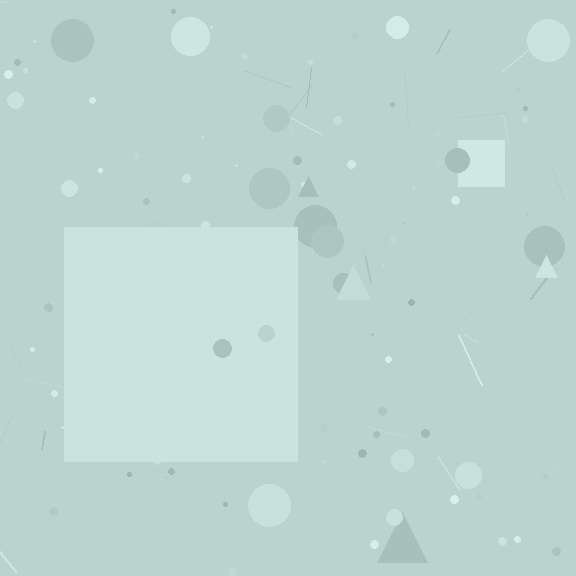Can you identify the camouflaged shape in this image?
The camouflaged shape is a square.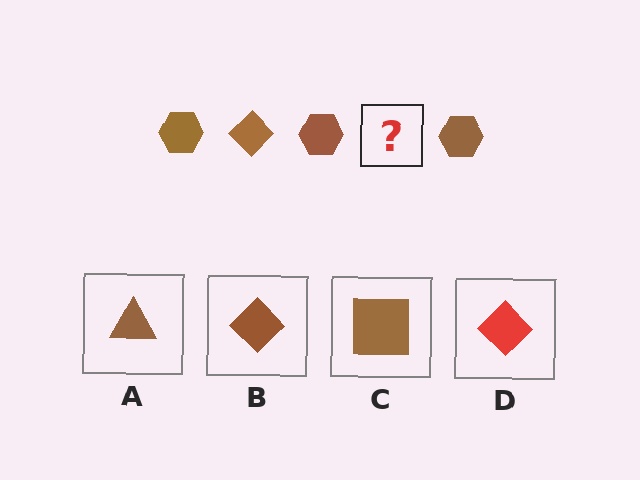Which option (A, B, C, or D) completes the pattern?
B.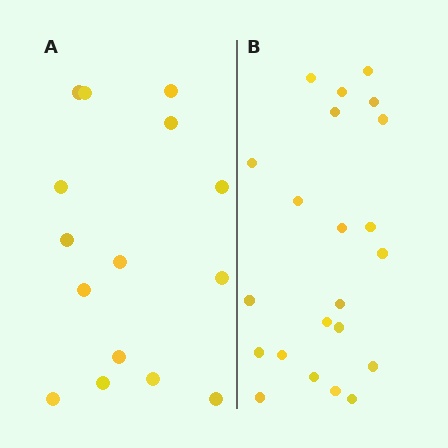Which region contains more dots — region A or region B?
Region B (the right region) has more dots.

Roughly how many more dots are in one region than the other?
Region B has roughly 8 or so more dots than region A.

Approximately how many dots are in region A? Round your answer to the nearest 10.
About 20 dots. (The exact count is 15, which rounds to 20.)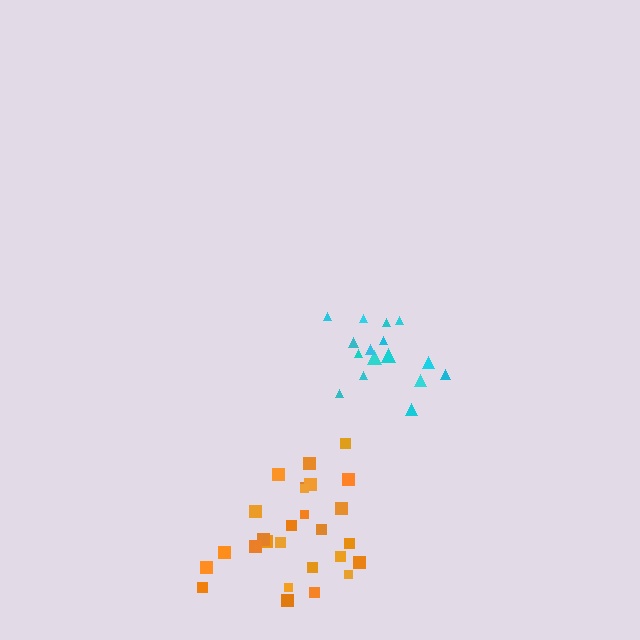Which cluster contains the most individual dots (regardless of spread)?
Orange (27).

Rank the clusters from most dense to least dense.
cyan, orange.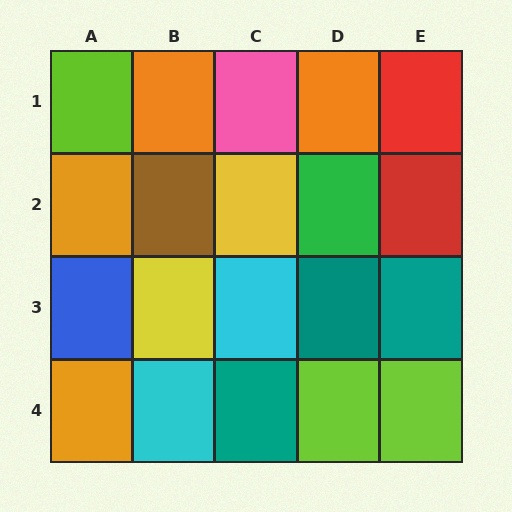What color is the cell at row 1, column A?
Lime.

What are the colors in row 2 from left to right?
Orange, brown, yellow, green, red.